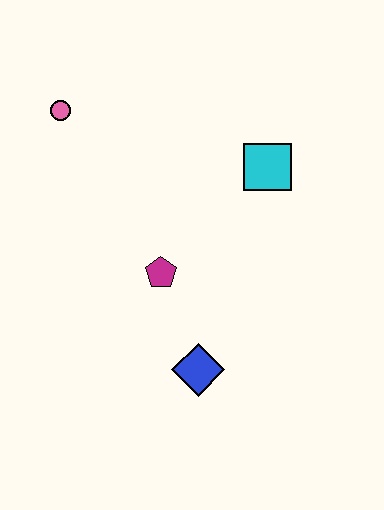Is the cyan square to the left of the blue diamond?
No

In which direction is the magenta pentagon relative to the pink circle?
The magenta pentagon is below the pink circle.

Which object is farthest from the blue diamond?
The pink circle is farthest from the blue diamond.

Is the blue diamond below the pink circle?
Yes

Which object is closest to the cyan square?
The magenta pentagon is closest to the cyan square.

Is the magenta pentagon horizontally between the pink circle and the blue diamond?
Yes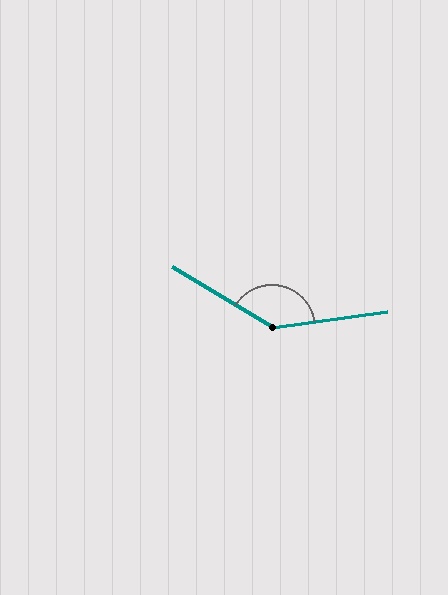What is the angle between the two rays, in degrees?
Approximately 141 degrees.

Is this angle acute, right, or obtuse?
It is obtuse.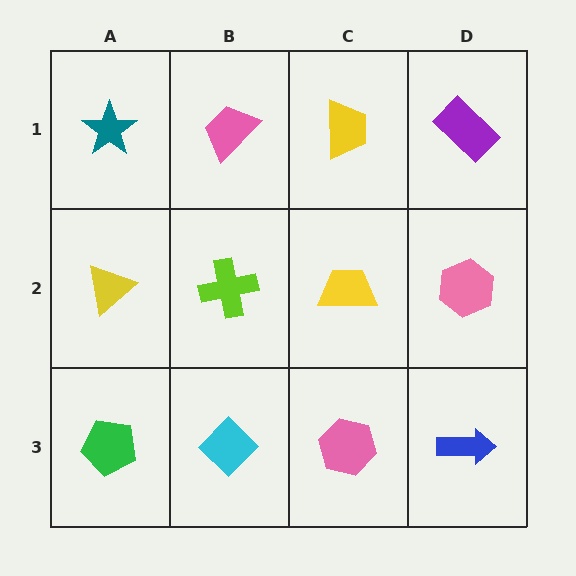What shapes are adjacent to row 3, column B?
A lime cross (row 2, column B), a green pentagon (row 3, column A), a pink hexagon (row 3, column C).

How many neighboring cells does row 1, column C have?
3.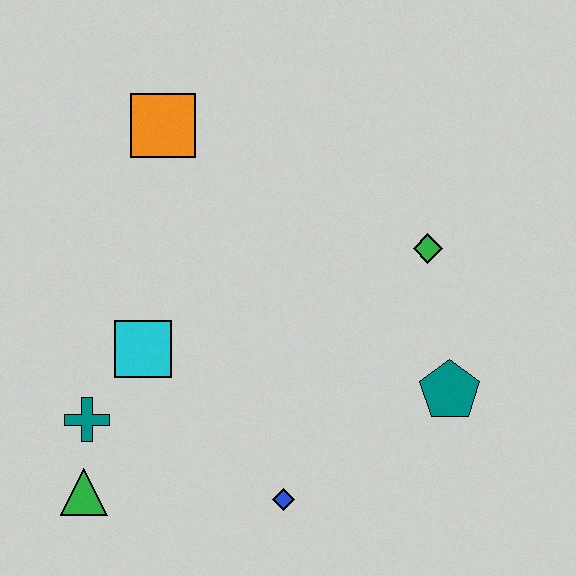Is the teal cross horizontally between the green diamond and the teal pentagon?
No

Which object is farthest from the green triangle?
The green diamond is farthest from the green triangle.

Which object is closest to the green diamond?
The teal pentagon is closest to the green diamond.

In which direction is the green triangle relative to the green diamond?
The green triangle is to the left of the green diamond.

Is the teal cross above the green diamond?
No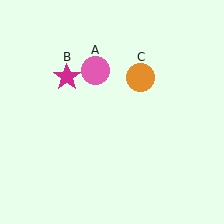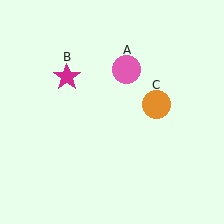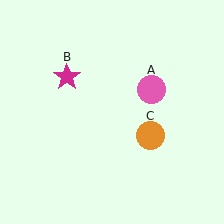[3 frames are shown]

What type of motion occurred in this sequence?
The pink circle (object A), orange circle (object C) rotated clockwise around the center of the scene.